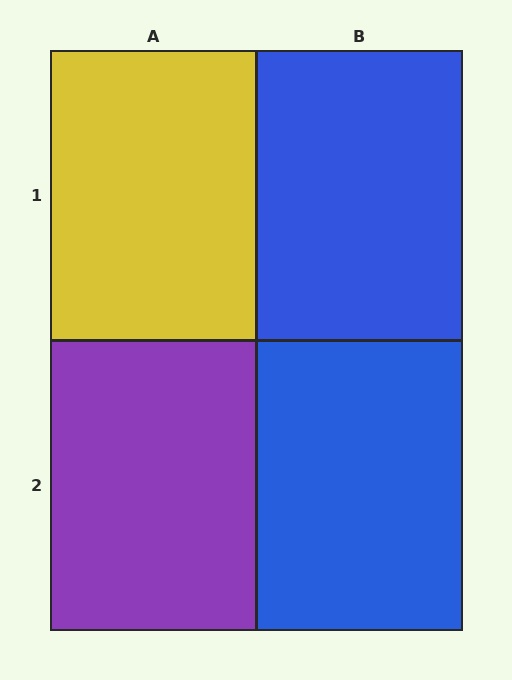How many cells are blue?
2 cells are blue.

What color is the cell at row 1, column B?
Blue.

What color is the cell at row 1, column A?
Yellow.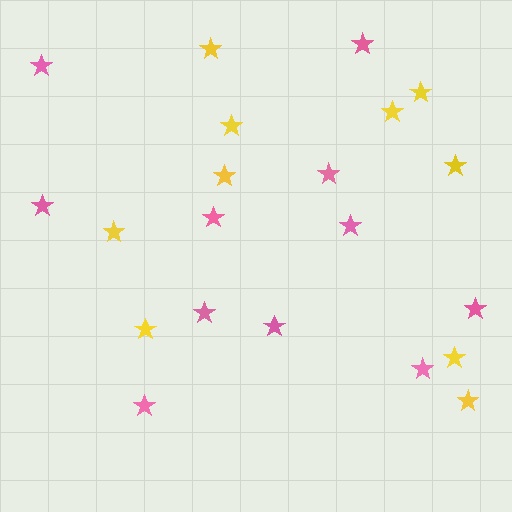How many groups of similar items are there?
There are 2 groups: one group of pink stars (11) and one group of yellow stars (10).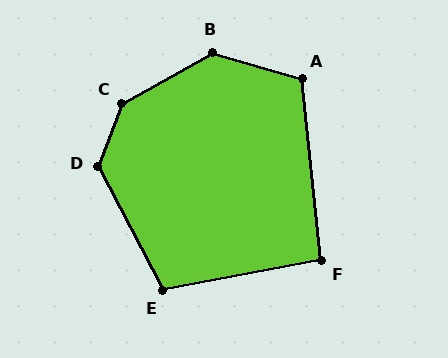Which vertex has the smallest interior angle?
F, at approximately 95 degrees.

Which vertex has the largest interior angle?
C, at approximately 141 degrees.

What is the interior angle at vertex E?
Approximately 107 degrees (obtuse).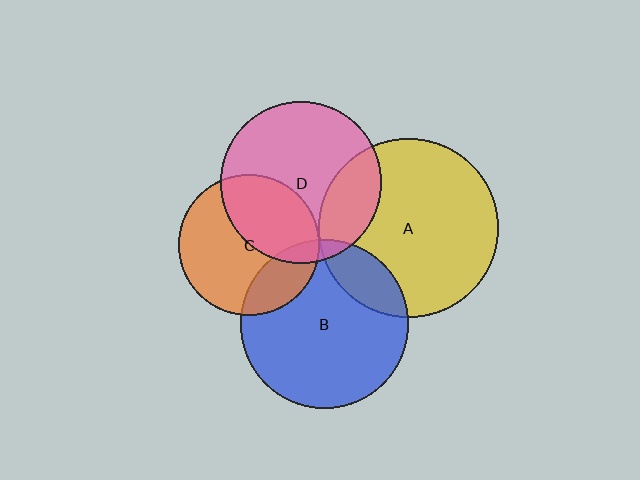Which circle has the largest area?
Circle A (yellow).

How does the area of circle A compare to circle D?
Approximately 1.2 times.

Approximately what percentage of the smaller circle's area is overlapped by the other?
Approximately 20%.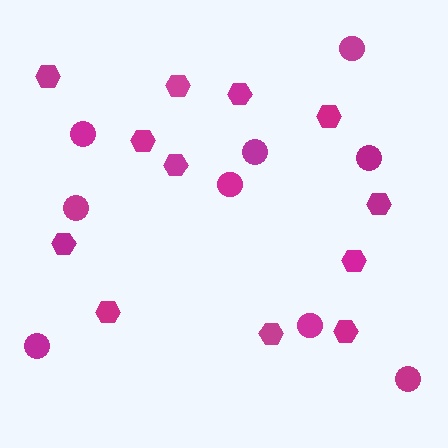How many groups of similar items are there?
There are 2 groups: one group of hexagons (12) and one group of circles (9).